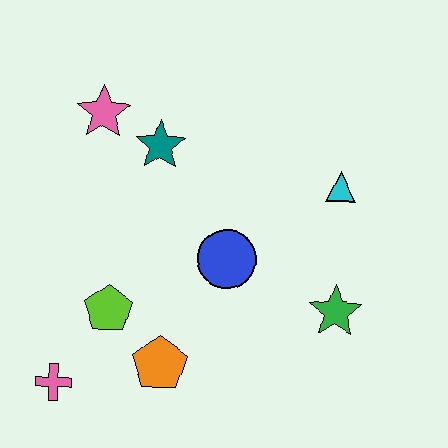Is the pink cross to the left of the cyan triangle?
Yes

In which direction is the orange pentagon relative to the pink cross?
The orange pentagon is to the right of the pink cross.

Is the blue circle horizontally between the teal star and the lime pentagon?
No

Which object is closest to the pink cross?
The lime pentagon is closest to the pink cross.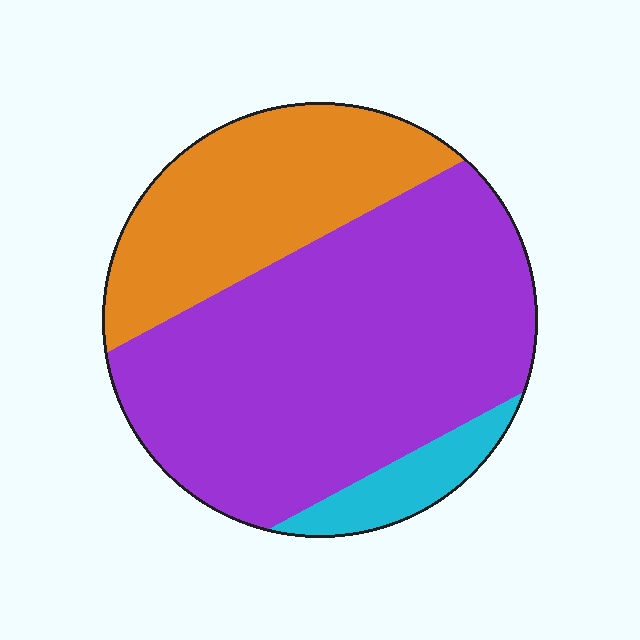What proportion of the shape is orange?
Orange covers 29% of the shape.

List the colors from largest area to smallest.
From largest to smallest: purple, orange, cyan.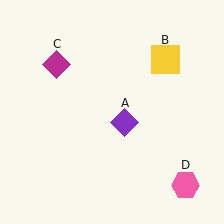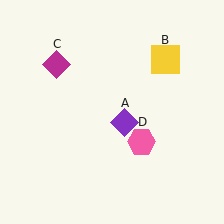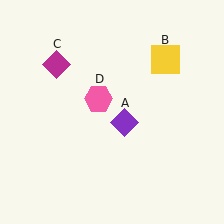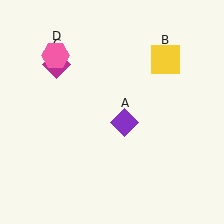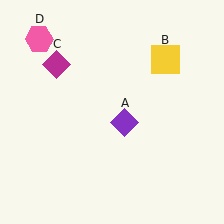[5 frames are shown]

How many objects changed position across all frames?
1 object changed position: pink hexagon (object D).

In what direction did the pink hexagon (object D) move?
The pink hexagon (object D) moved up and to the left.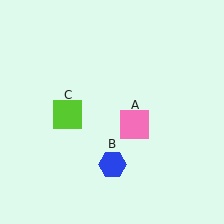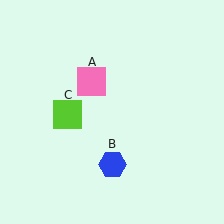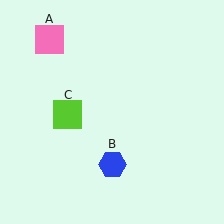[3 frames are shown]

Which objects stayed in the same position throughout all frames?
Blue hexagon (object B) and lime square (object C) remained stationary.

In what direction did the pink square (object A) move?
The pink square (object A) moved up and to the left.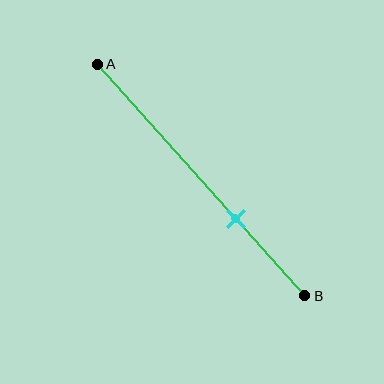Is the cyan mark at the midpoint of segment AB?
No, the mark is at about 65% from A, not at the 50% midpoint.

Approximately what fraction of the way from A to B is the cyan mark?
The cyan mark is approximately 65% of the way from A to B.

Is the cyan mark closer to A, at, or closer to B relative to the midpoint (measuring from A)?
The cyan mark is closer to point B than the midpoint of segment AB.